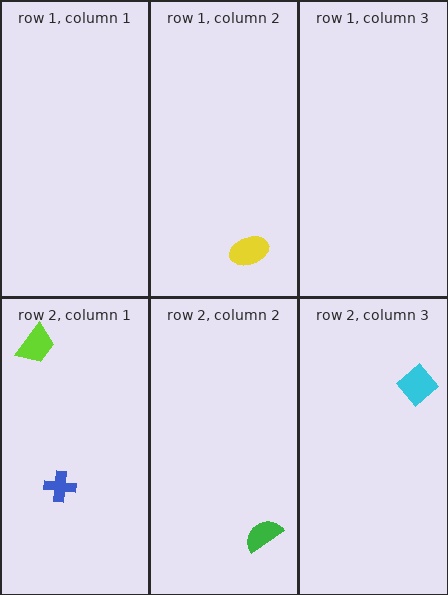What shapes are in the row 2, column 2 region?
The green semicircle.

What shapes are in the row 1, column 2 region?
The yellow ellipse.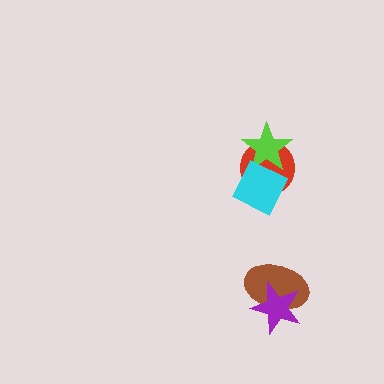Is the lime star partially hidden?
Yes, it is partially covered by another shape.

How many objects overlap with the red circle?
2 objects overlap with the red circle.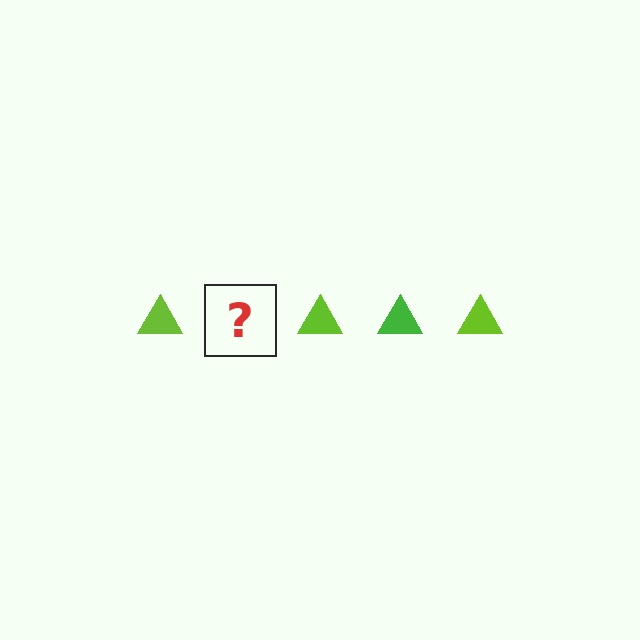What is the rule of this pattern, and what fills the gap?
The rule is that the pattern cycles through lime, green triangles. The gap should be filled with a green triangle.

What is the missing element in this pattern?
The missing element is a green triangle.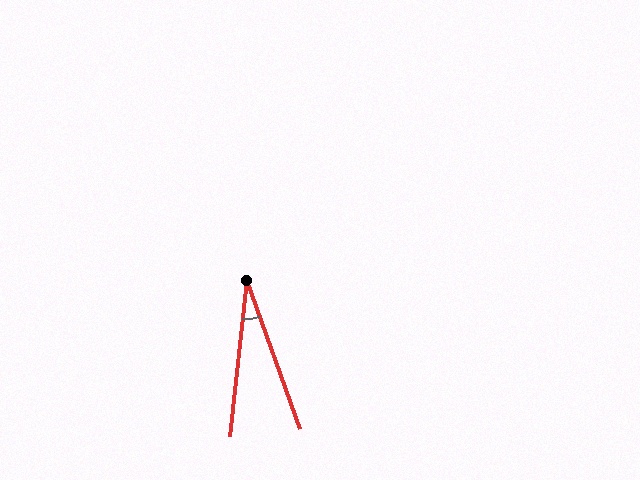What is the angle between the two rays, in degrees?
Approximately 26 degrees.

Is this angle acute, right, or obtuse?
It is acute.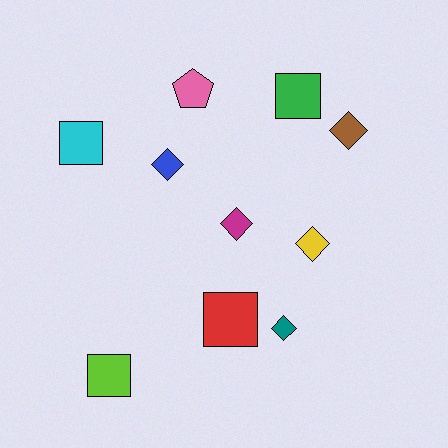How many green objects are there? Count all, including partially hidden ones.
There is 1 green object.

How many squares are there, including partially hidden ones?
There are 4 squares.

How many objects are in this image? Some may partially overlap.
There are 10 objects.